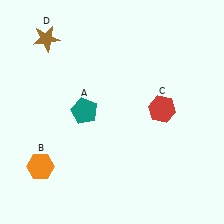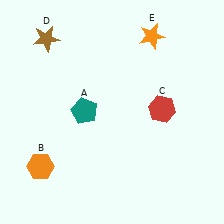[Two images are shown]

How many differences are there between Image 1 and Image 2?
There is 1 difference between the two images.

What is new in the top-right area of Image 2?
An orange star (E) was added in the top-right area of Image 2.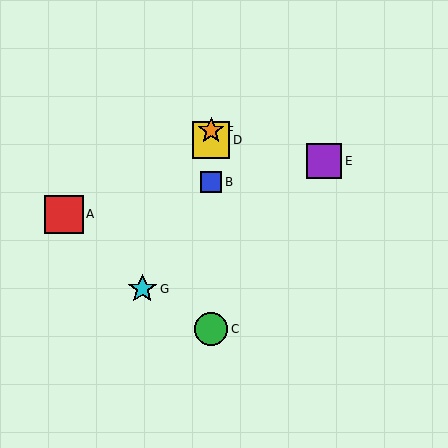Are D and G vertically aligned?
No, D is at x≈211 and G is at x≈142.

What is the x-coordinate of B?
Object B is at x≈211.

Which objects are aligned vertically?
Objects B, C, D, F are aligned vertically.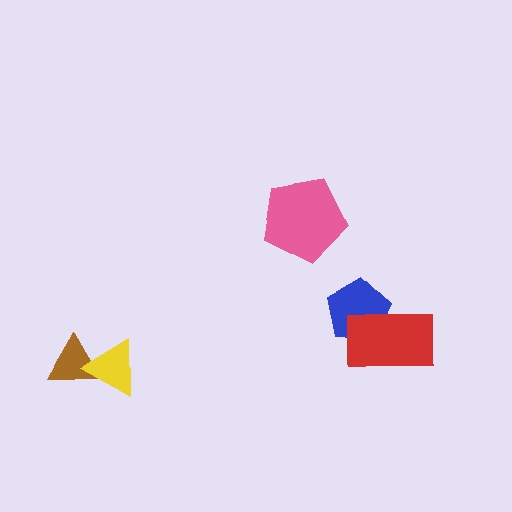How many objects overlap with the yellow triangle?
1 object overlaps with the yellow triangle.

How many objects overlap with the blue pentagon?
1 object overlaps with the blue pentagon.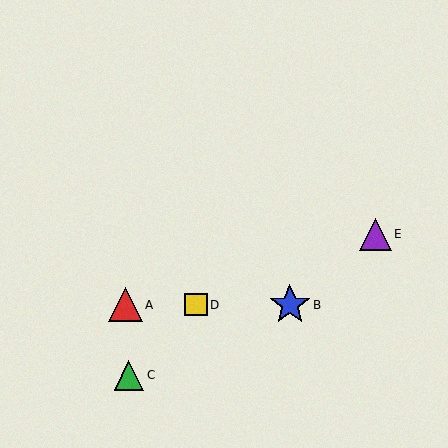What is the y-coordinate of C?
Object C is at y≈375.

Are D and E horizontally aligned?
No, D is at y≈305 and E is at y≈234.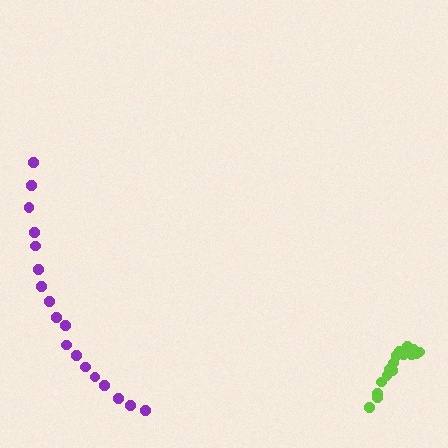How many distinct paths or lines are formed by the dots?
There are 2 distinct paths.